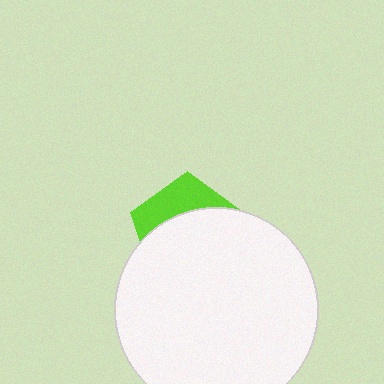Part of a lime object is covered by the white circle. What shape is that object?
It is a pentagon.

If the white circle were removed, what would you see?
You would see the complete lime pentagon.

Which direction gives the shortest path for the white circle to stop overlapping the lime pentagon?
Moving down gives the shortest separation.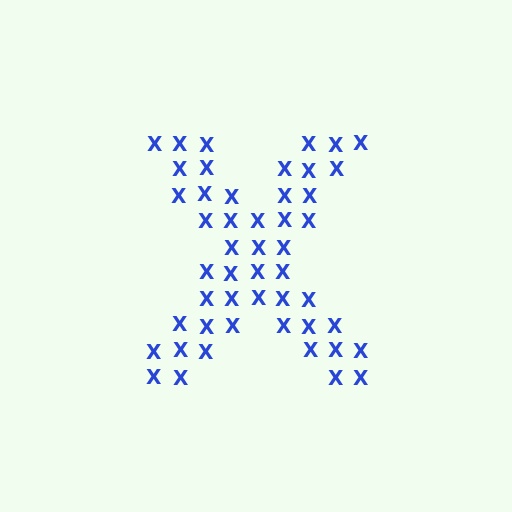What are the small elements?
The small elements are letter X's.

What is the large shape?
The large shape is the letter X.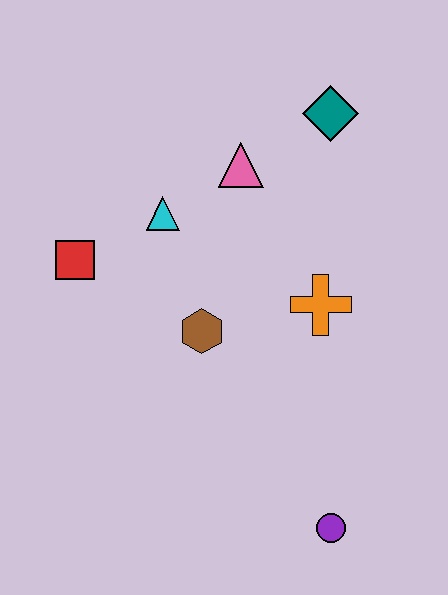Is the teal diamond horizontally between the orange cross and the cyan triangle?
No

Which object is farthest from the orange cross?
The red square is farthest from the orange cross.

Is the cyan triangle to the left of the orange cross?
Yes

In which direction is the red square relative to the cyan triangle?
The red square is to the left of the cyan triangle.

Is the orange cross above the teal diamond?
No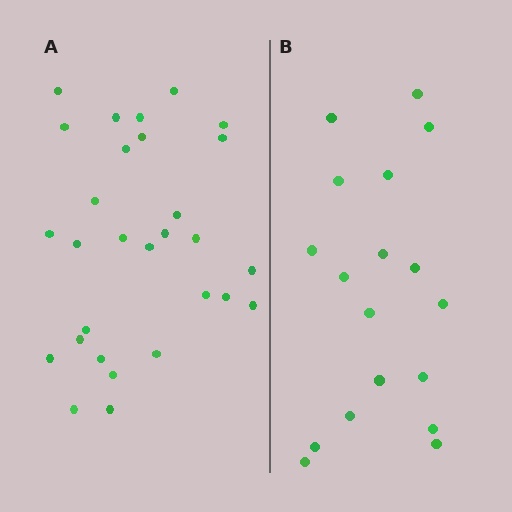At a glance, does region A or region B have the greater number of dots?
Region A (the left region) has more dots.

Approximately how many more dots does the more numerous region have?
Region A has roughly 12 or so more dots than region B.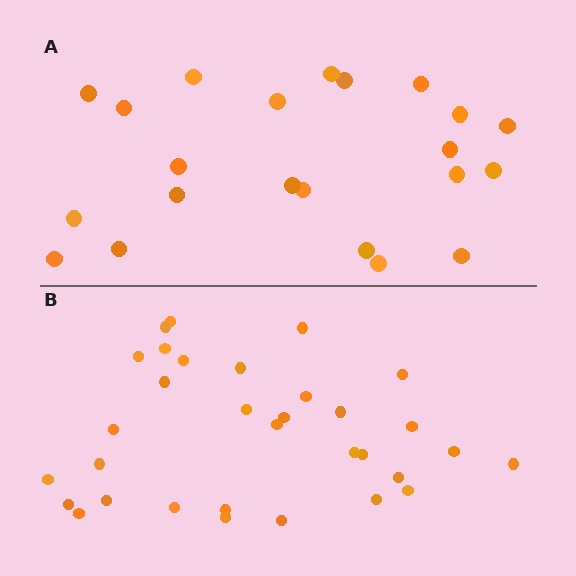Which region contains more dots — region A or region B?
Region B (the bottom region) has more dots.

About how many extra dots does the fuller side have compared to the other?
Region B has roughly 10 or so more dots than region A.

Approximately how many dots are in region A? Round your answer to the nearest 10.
About 20 dots. (The exact count is 22, which rounds to 20.)